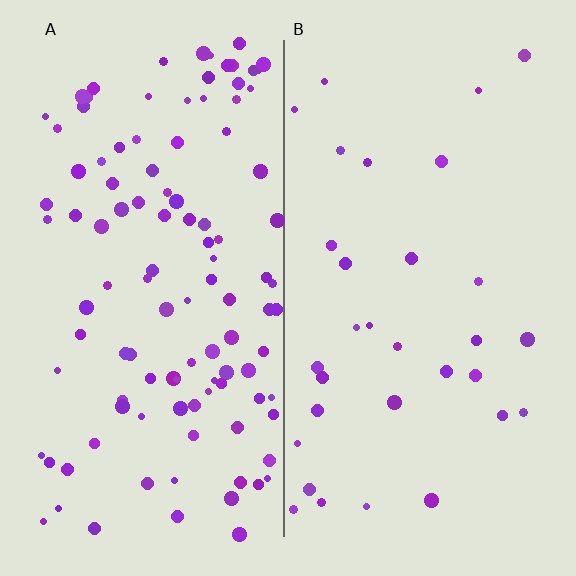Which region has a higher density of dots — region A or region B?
A (the left).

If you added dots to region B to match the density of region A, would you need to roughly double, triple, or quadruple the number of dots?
Approximately quadruple.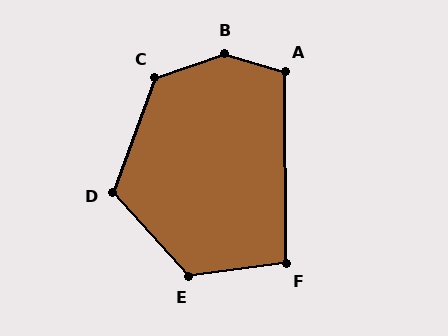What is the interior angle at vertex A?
Approximately 107 degrees (obtuse).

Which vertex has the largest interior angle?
B, at approximately 145 degrees.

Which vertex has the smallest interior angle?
F, at approximately 97 degrees.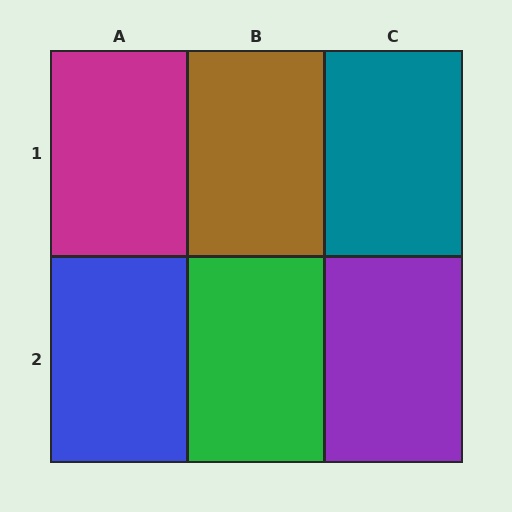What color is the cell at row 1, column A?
Magenta.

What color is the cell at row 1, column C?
Teal.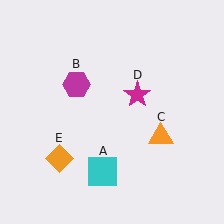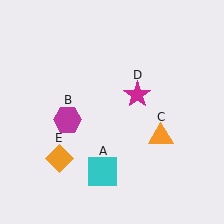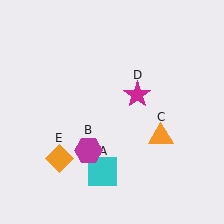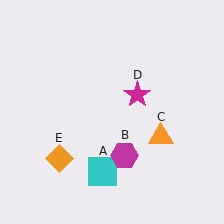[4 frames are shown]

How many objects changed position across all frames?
1 object changed position: magenta hexagon (object B).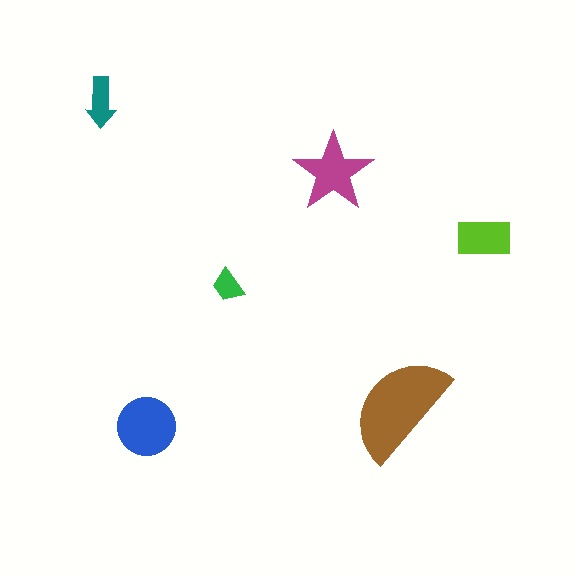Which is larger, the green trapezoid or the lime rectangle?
The lime rectangle.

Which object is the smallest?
The green trapezoid.